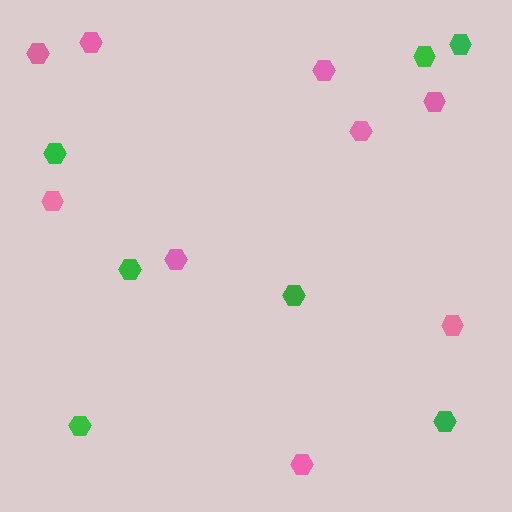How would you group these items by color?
There are 2 groups: one group of green hexagons (7) and one group of pink hexagons (9).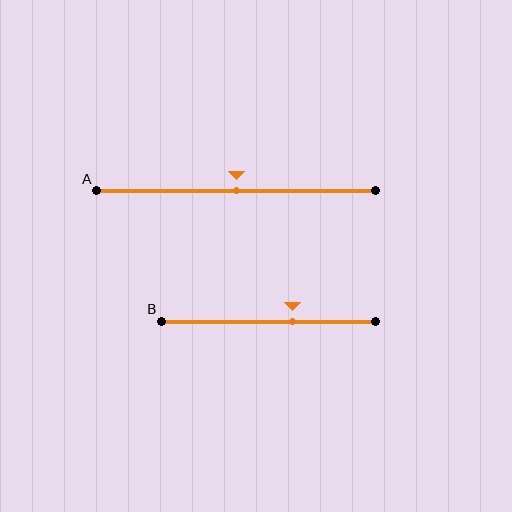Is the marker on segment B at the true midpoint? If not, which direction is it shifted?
No, the marker on segment B is shifted to the right by about 11% of the segment length.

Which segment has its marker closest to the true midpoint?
Segment A has its marker closest to the true midpoint.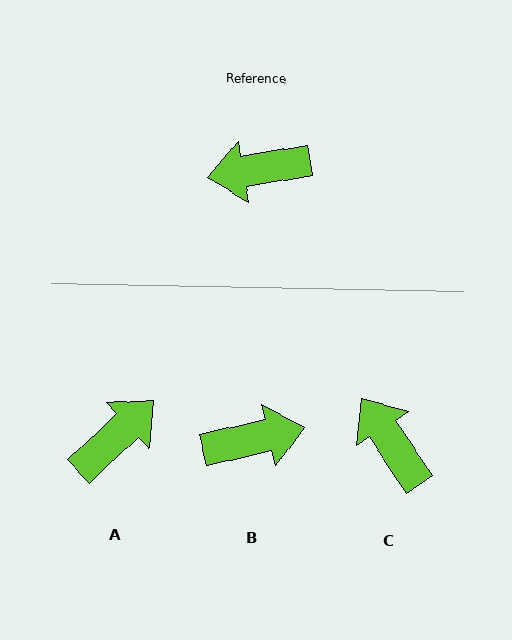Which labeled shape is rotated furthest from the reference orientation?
B, about 177 degrees away.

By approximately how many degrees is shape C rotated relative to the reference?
Approximately 66 degrees clockwise.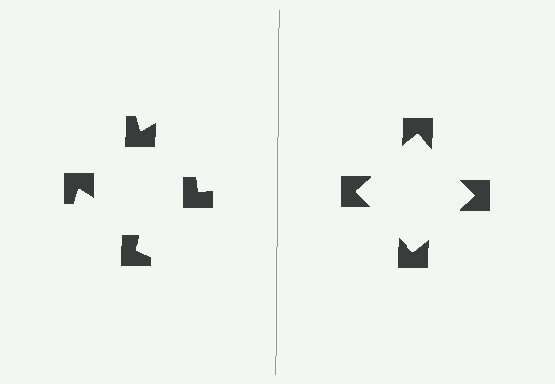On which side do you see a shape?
An illusory square appears on the right side. On the left side the wedge cuts are rotated, so no coherent shape forms.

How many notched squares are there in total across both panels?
8 — 4 on each side.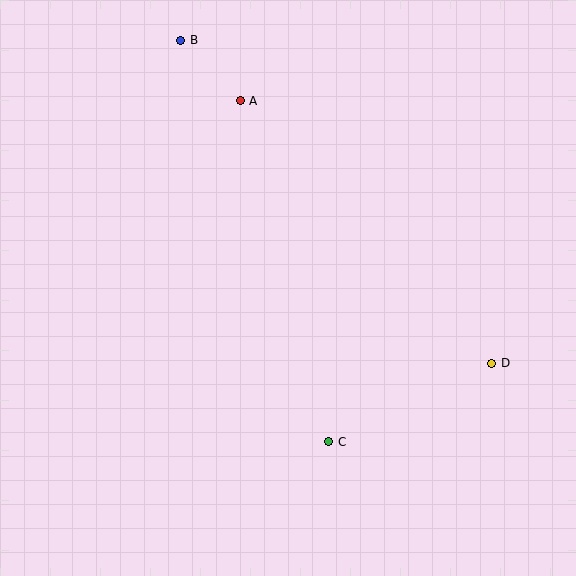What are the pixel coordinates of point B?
Point B is at (181, 40).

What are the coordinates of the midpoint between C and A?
The midpoint between C and A is at (284, 271).